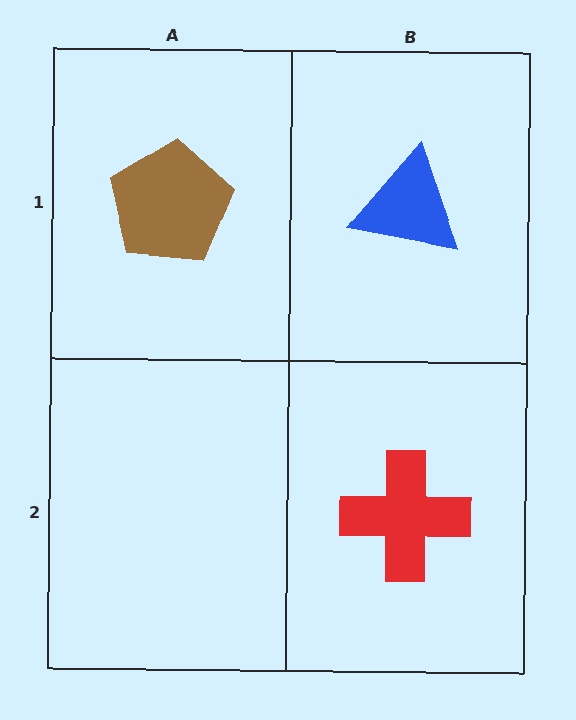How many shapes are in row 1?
2 shapes.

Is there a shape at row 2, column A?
No, that cell is empty.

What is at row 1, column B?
A blue triangle.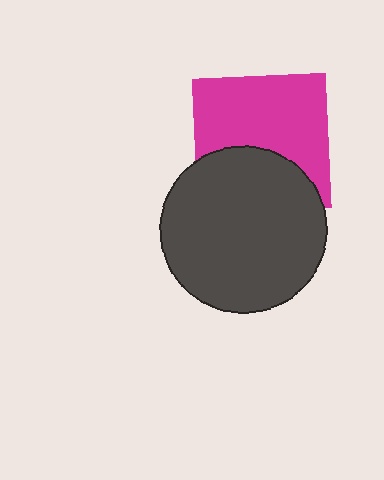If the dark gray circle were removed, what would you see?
You would see the complete magenta square.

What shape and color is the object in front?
The object in front is a dark gray circle.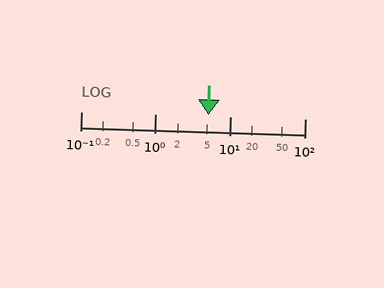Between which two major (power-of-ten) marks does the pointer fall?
The pointer is between 1 and 10.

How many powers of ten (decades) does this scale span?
The scale spans 3 decades, from 0.1 to 100.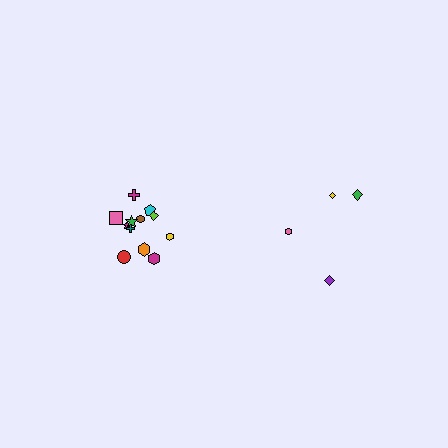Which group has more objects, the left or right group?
The left group.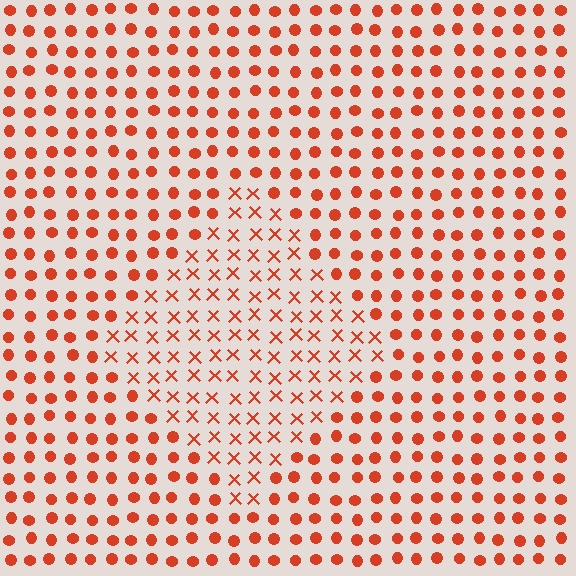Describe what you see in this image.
The image is filled with small red elements arranged in a uniform grid. A diamond-shaped region contains X marks, while the surrounding area contains circles. The boundary is defined purely by the change in element shape.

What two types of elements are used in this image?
The image uses X marks inside the diamond region and circles outside it.